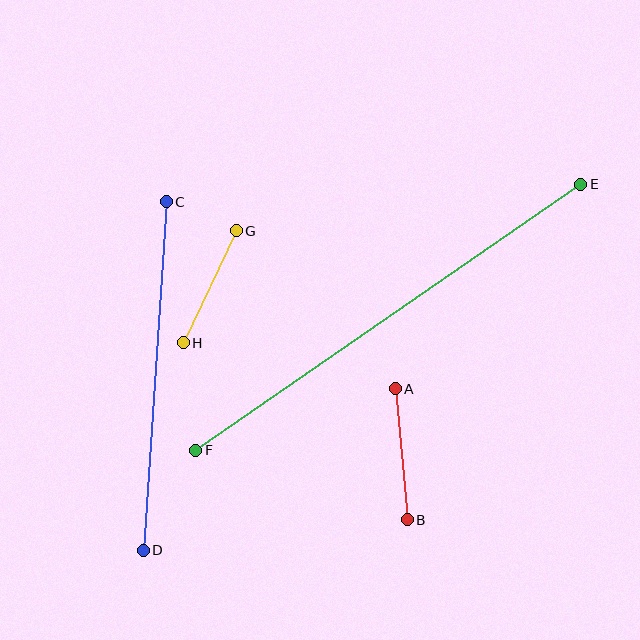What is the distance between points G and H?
The distance is approximately 124 pixels.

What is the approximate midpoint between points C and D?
The midpoint is at approximately (155, 376) pixels.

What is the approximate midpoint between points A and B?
The midpoint is at approximately (401, 454) pixels.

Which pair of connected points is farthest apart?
Points E and F are farthest apart.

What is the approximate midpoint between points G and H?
The midpoint is at approximately (210, 287) pixels.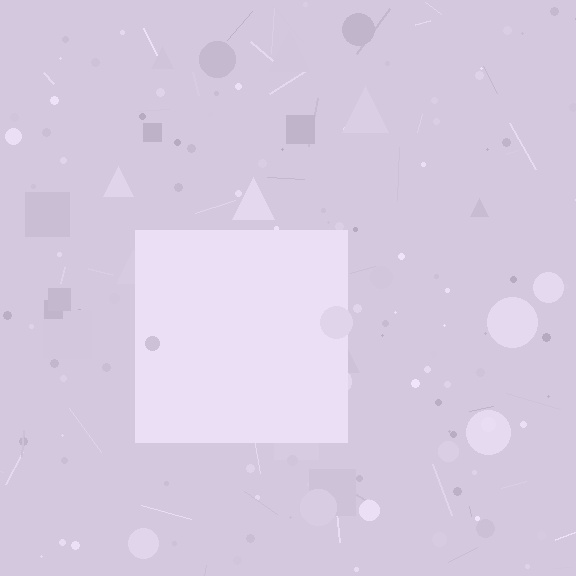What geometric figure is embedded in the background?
A square is embedded in the background.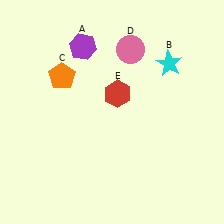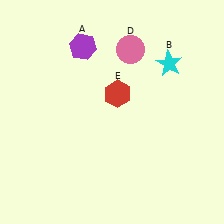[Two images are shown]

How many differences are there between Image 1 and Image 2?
There is 1 difference between the two images.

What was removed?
The orange pentagon (C) was removed in Image 2.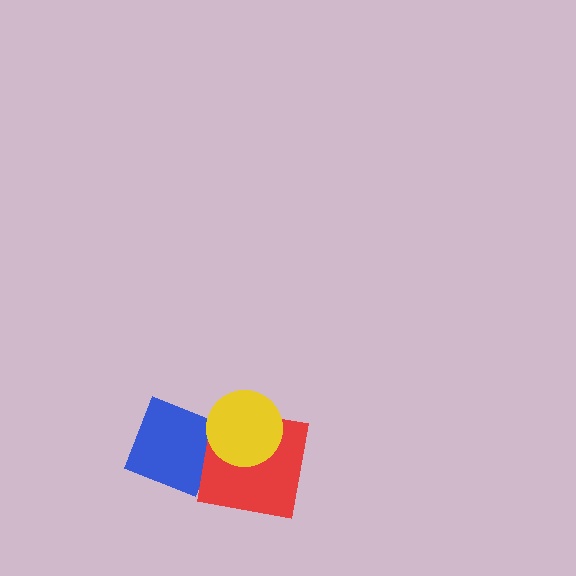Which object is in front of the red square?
The yellow circle is in front of the red square.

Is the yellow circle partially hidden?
No, no other shape covers it.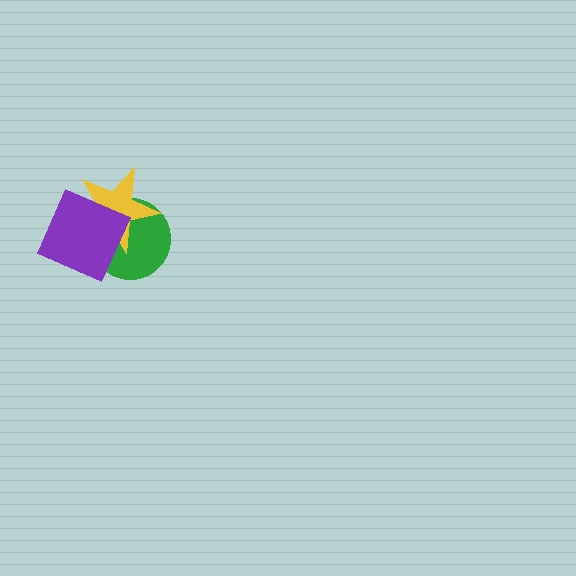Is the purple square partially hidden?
No, no other shape covers it.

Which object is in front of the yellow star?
The purple square is in front of the yellow star.